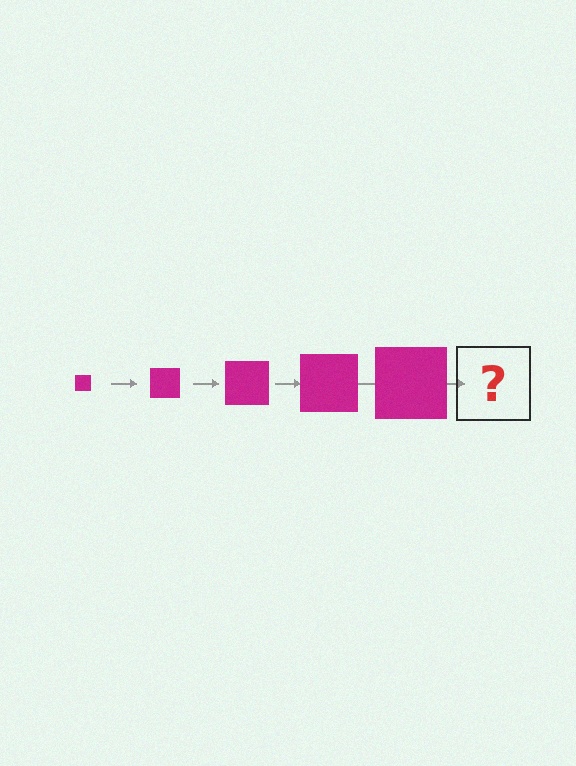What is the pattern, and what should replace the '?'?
The pattern is that the square gets progressively larger each step. The '?' should be a magenta square, larger than the previous one.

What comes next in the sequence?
The next element should be a magenta square, larger than the previous one.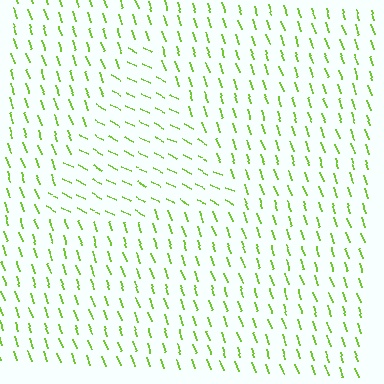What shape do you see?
I see a triangle.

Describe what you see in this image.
The image is filled with small lime line segments. A triangle region in the image has lines oriented differently from the surrounding lines, creating a visible texture boundary.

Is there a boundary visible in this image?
Yes, there is a texture boundary formed by a change in line orientation.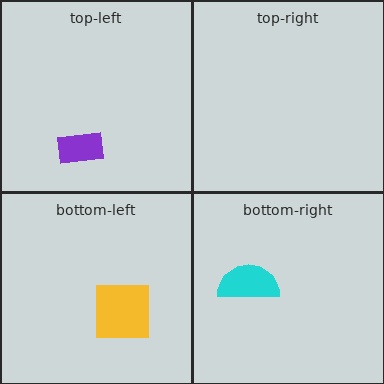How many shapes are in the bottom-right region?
1.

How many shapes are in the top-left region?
1.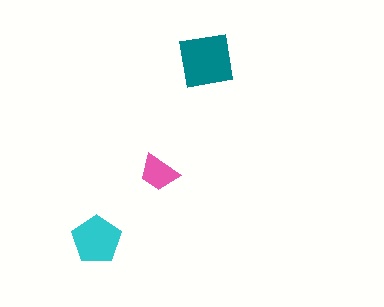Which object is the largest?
The teal square.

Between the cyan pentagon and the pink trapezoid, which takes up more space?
The cyan pentagon.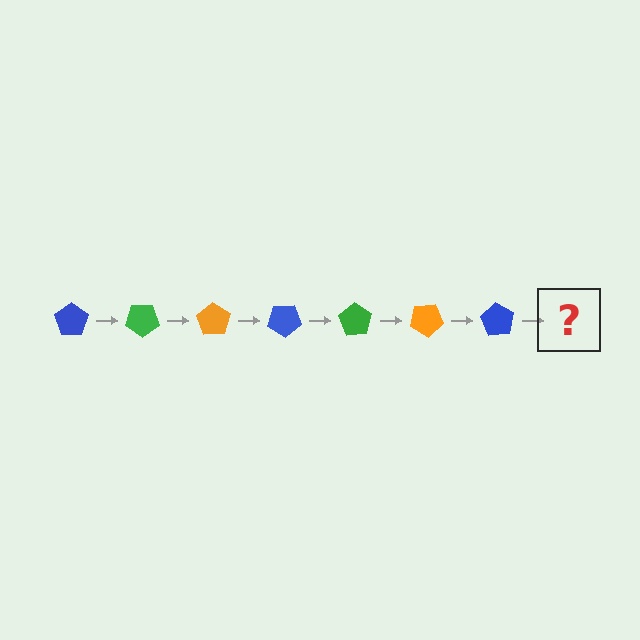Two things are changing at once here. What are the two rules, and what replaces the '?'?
The two rules are that it rotates 35 degrees each step and the color cycles through blue, green, and orange. The '?' should be a green pentagon, rotated 245 degrees from the start.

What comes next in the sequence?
The next element should be a green pentagon, rotated 245 degrees from the start.